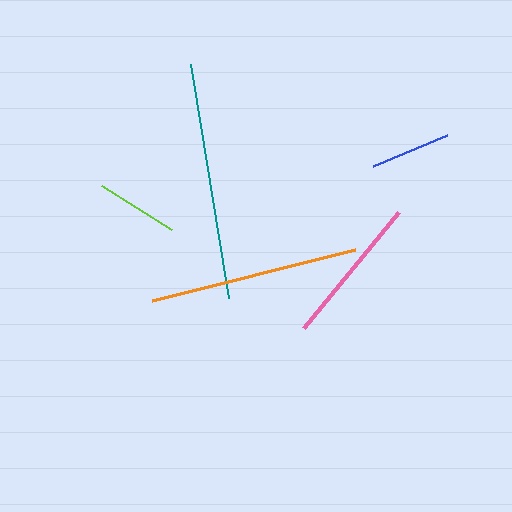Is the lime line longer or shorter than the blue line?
The lime line is longer than the blue line.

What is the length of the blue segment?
The blue segment is approximately 80 pixels long.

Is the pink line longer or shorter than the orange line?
The orange line is longer than the pink line.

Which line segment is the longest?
The teal line is the longest at approximately 238 pixels.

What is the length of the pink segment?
The pink segment is approximately 149 pixels long.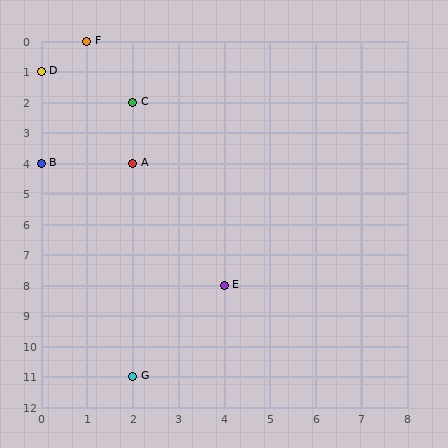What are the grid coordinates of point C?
Point C is at grid coordinates (2, 2).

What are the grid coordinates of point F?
Point F is at grid coordinates (1, 0).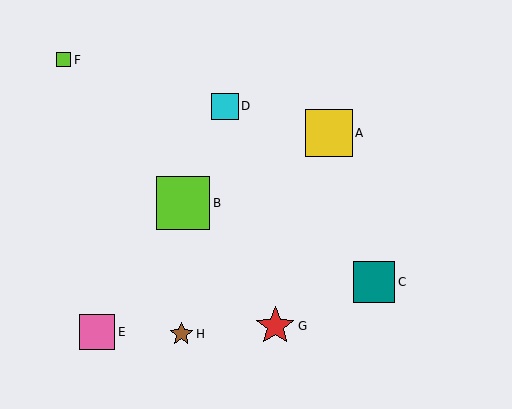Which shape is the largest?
The lime square (labeled B) is the largest.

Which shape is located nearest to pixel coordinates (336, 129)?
The yellow square (labeled A) at (329, 133) is nearest to that location.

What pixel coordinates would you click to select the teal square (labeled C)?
Click at (374, 282) to select the teal square C.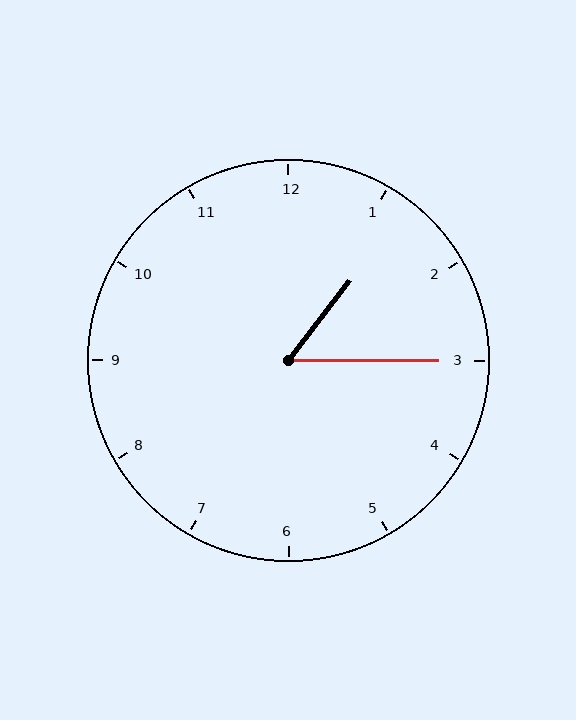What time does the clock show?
1:15.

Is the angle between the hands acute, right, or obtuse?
It is acute.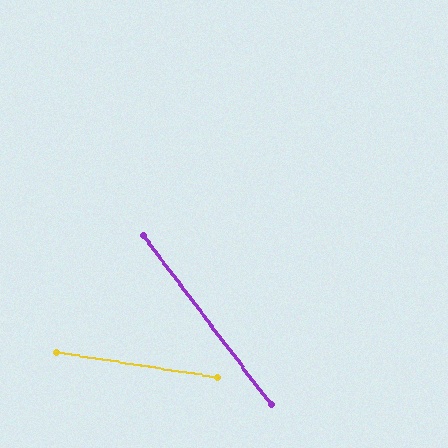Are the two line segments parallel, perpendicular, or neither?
Neither parallel nor perpendicular — they differ by about 44°.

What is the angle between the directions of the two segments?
Approximately 44 degrees.